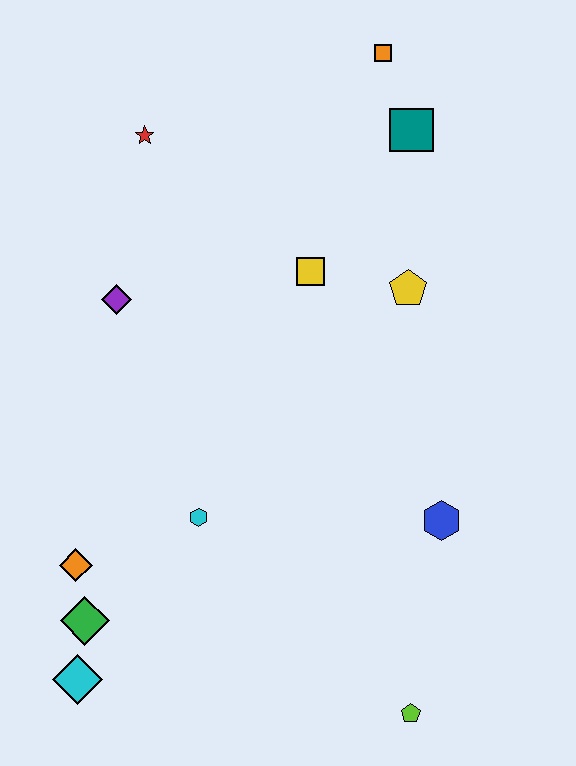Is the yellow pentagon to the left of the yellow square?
No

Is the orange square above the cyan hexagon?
Yes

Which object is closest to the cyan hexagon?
The orange diamond is closest to the cyan hexagon.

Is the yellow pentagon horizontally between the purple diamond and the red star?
No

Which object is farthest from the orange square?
The cyan diamond is farthest from the orange square.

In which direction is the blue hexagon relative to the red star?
The blue hexagon is below the red star.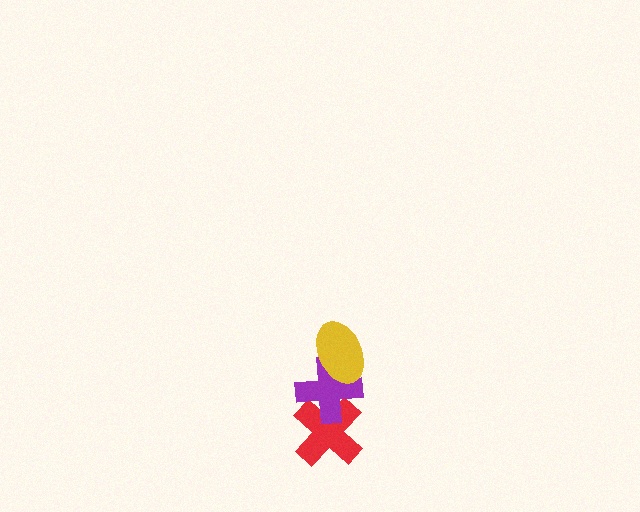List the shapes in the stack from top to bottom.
From top to bottom: the yellow ellipse, the purple cross, the red cross.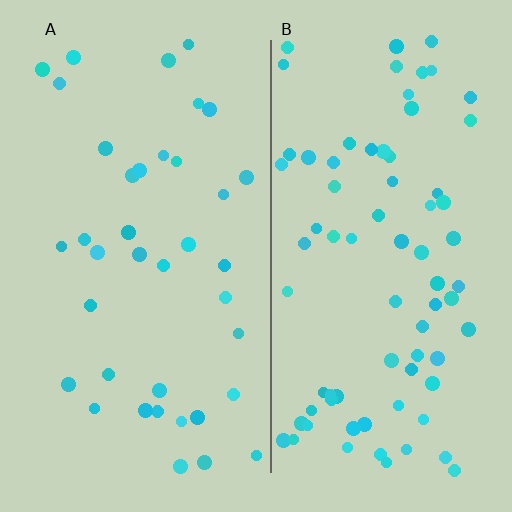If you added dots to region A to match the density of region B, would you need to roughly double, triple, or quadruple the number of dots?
Approximately double.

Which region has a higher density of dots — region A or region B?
B (the right).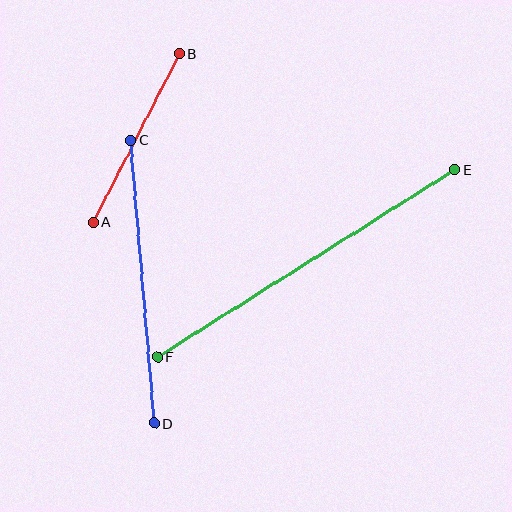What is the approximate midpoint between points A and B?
The midpoint is at approximately (136, 138) pixels.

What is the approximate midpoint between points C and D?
The midpoint is at approximately (142, 282) pixels.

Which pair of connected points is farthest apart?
Points E and F are farthest apart.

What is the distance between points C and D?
The distance is approximately 284 pixels.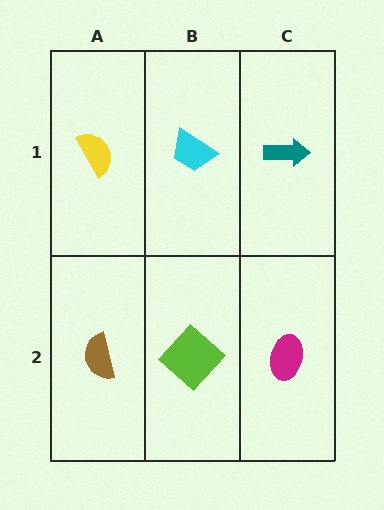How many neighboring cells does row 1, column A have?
2.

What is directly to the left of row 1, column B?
A yellow semicircle.